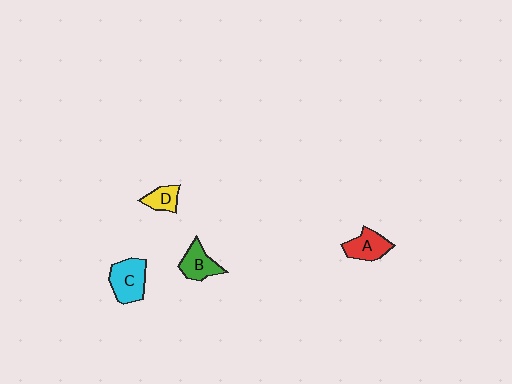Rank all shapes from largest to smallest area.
From largest to smallest: C (cyan), A (red), B (green), D (yellow).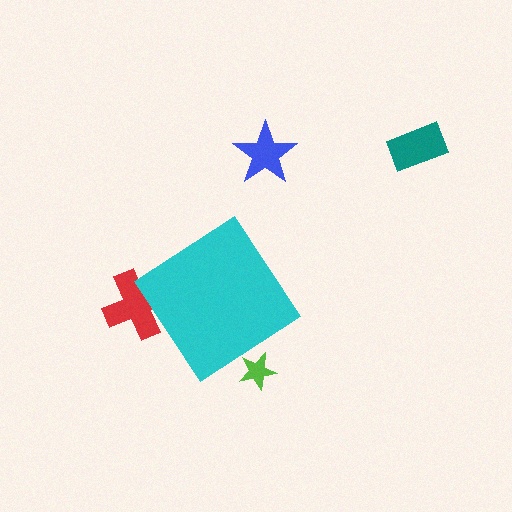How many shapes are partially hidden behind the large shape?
2 shapes are partially hidden.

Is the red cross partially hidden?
Yes, the red cross is partially hidden behind the cyan diamond.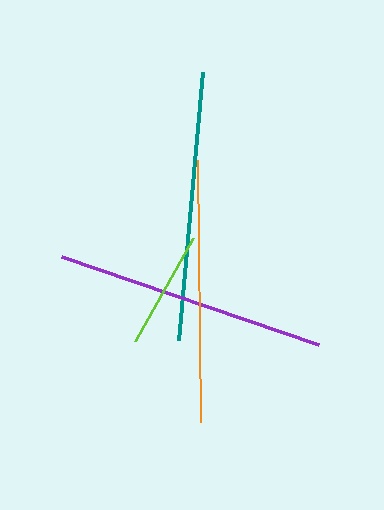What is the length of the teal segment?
The teal segment is approximately 268 pixels long.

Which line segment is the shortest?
The lime line is the shortest at approximately 118 pixels.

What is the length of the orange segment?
The orange segment is approximately 262 pixels long.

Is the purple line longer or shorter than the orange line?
The purple line is longer than the orange line.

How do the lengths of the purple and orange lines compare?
The purple and orange lines are approximately the same length.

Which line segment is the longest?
The purple line is the longest at approximately 271 pixels.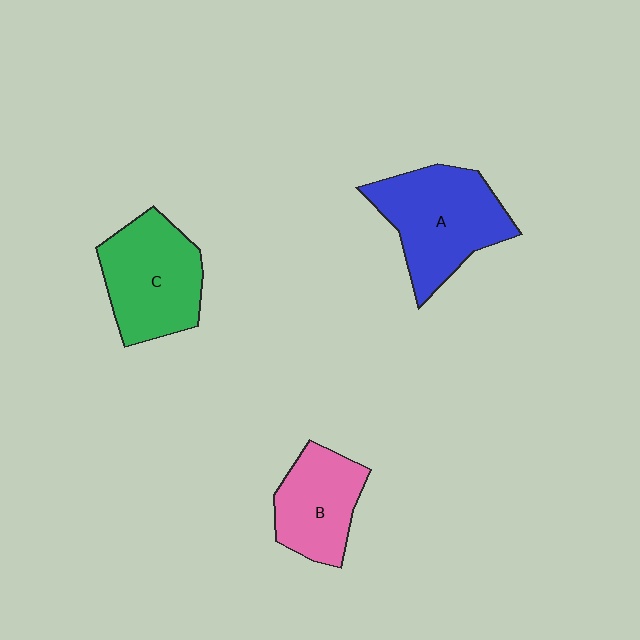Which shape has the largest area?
Shape A (blue).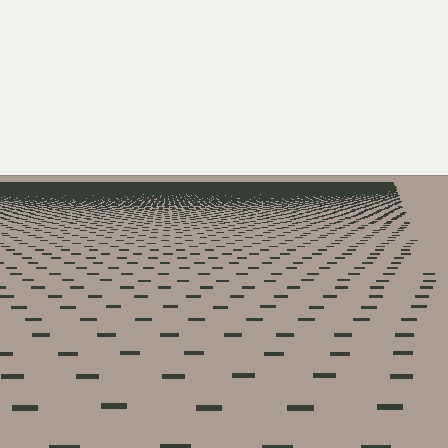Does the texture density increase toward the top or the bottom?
Density increases toward the top.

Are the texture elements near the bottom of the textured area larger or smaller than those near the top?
Larger. Near the bottom, elements are closer to the viewer and appear at a bigger on-screen size.